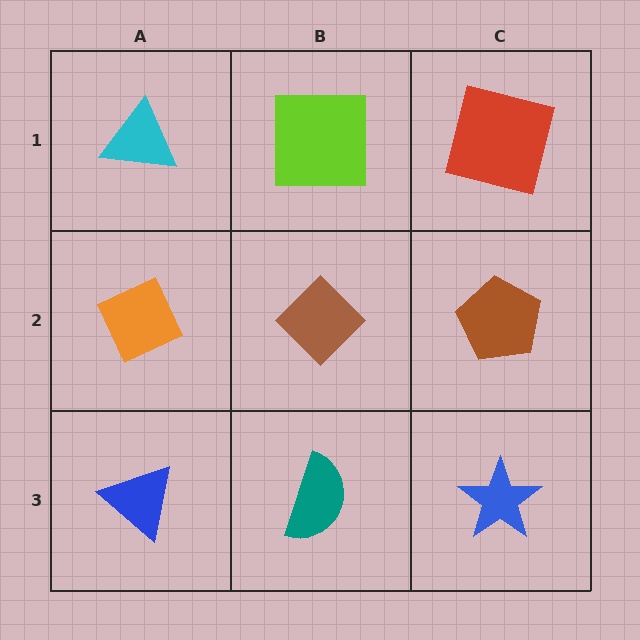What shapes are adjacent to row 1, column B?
A brown diamond (row 2, column B), a cyan triangle (row 1, column A), a red square (row 1, column C).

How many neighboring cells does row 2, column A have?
3.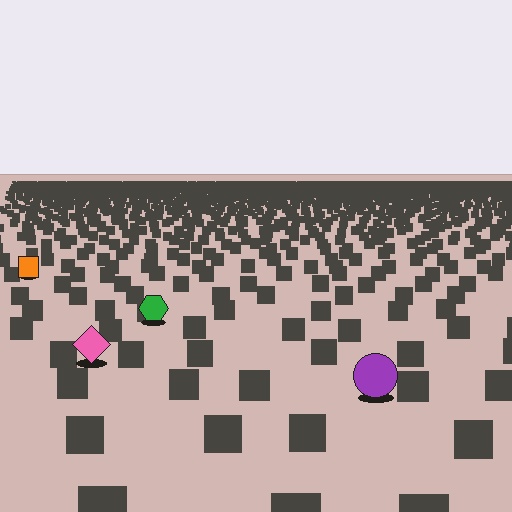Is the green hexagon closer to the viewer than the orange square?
Yes. The green hexagon is closer — you can tell from the texture gradient: the ground texture is coarser near it.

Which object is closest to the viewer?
The purple circle is closest. The texture marks near it are larger and more spread out.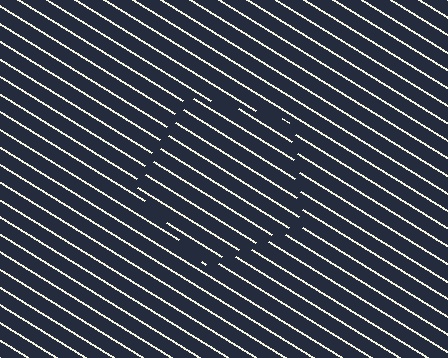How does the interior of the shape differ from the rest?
The interior of the shape contains the same grating, shifted by half a period — the contour is defined by the phase discontinuity where line-ends from the inner and outer gratings abut.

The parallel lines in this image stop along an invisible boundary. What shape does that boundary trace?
An illusory pentagon. The interior of the shape contains the same grating, shifted by half a period — the contour is defined by the phase discontinuity where line-ends from the inner and outer gratings abut.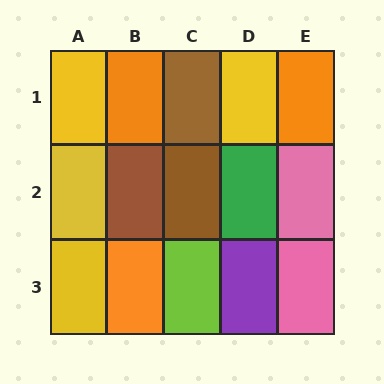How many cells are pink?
2 cells are pink.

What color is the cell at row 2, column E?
Pink.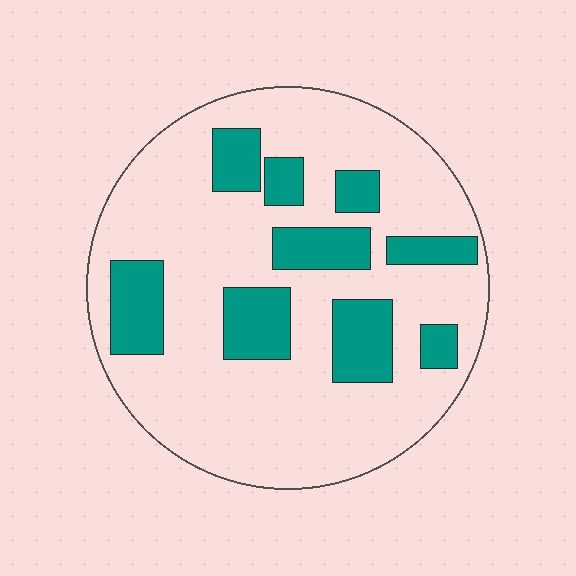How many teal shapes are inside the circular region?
9.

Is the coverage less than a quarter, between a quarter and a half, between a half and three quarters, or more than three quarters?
Less than a quarter.